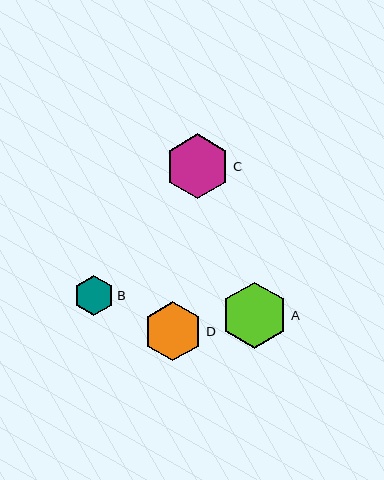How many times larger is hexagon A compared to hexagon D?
Hexagon A is approximately 1.1 times the size of hexagon D.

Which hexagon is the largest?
Hexagon A is the largest with a size of approximately 67 pixels.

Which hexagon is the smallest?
Hexagon B is the smallest with a size of approximately 40 pixels.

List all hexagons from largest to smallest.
From largest to smallest: A, C, D, B.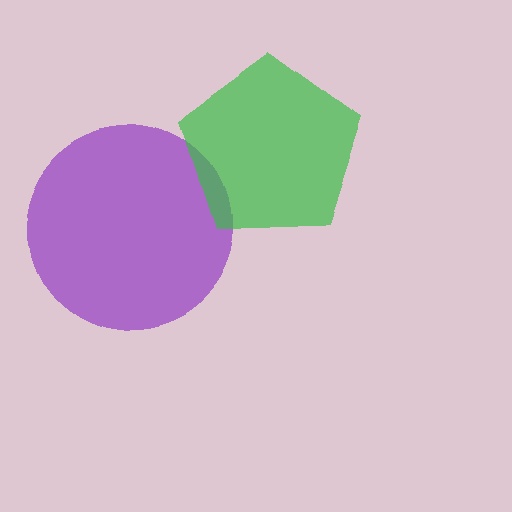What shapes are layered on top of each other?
The layered shapes are: a purple circle, a green pentagon.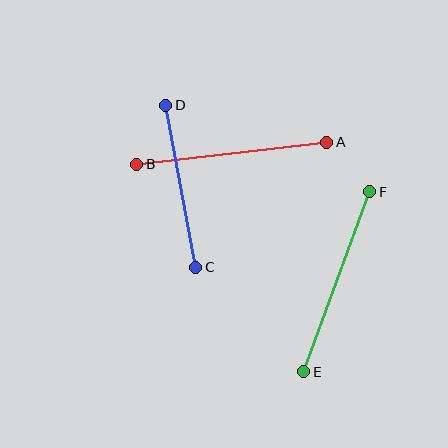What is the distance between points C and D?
The distance is approximately 165 pixels.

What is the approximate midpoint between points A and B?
The midpoint is at approximately (232, 153) pixels.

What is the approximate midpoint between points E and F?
The midpoint is at approximately (337, 282) pixels.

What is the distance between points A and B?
The distance is approximately 191 pixels.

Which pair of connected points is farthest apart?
Points E and F are farthest apart.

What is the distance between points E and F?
The distance is approximately 192 pixels.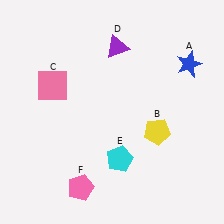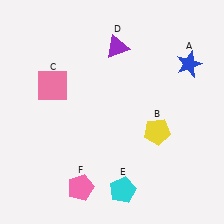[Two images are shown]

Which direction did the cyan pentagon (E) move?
The cyan pentagon (E) moved down.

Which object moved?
The cyan pentagon (E) moved down.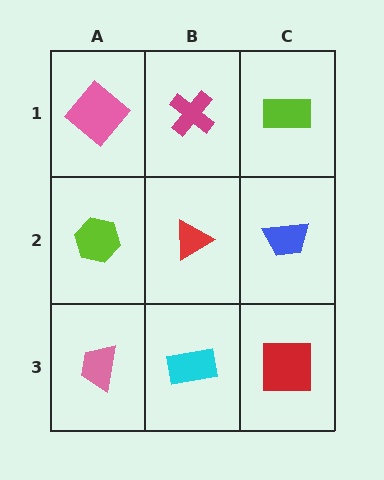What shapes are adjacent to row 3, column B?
A red triangle (row 2, column B), a pink trapezoid (row 3, column A), a red square (row 3, column C).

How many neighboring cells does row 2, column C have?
3.